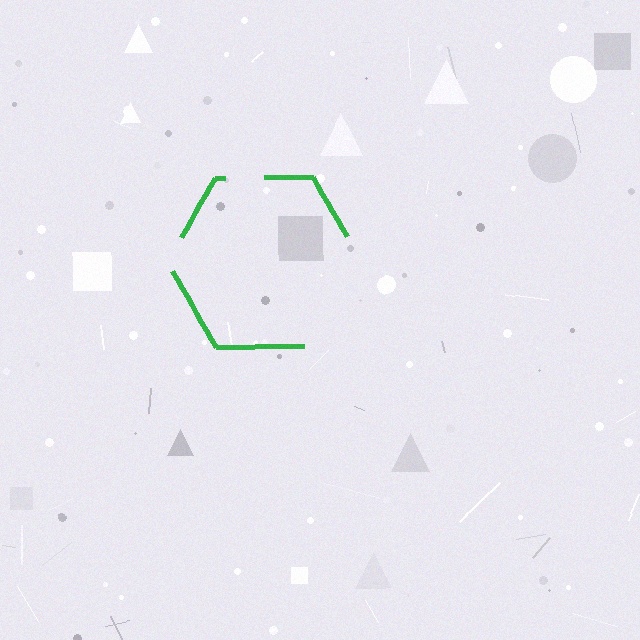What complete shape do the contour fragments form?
The contour fragments form a hexagon.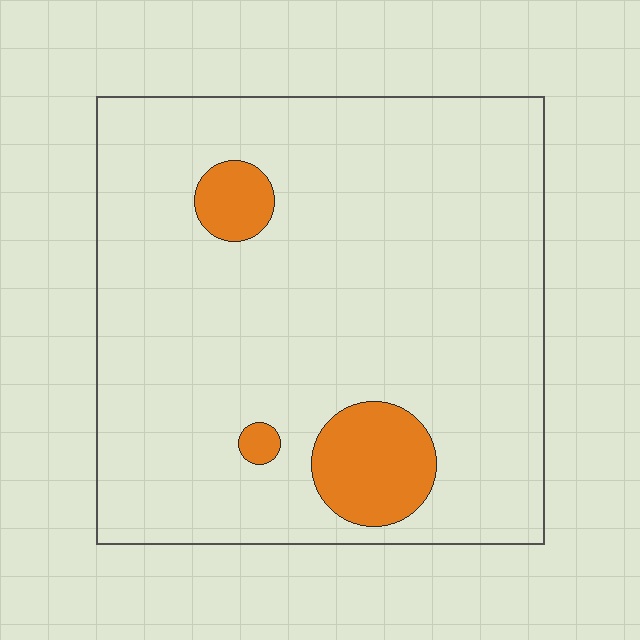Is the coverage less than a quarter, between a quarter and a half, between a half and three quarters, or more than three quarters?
Less than a quarter.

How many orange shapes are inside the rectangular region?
3.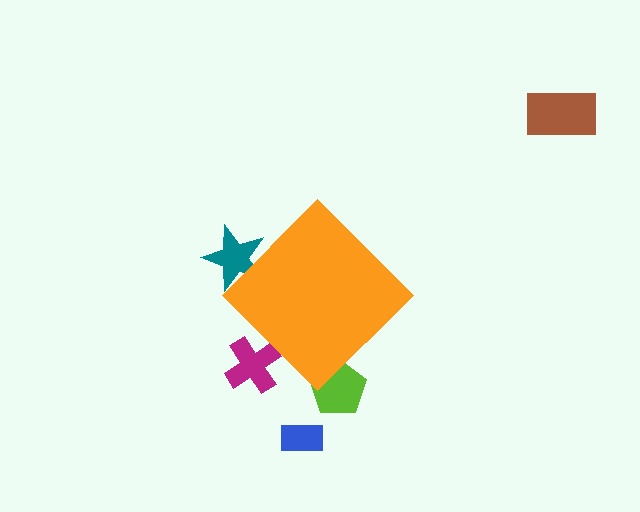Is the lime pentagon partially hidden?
Yes, the lime pentagon is partially hidden behind the orange diamond.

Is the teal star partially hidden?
Yes, the teal star is partially hidden behind the orange diamond.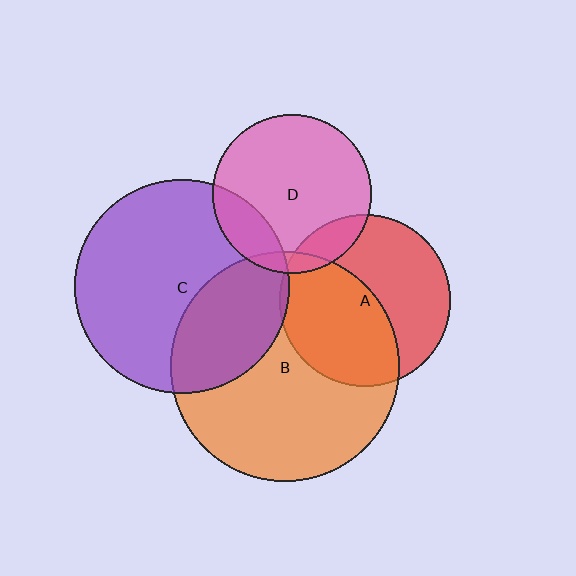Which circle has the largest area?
Circle B (orange).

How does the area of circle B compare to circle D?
Approximately 2.1 times.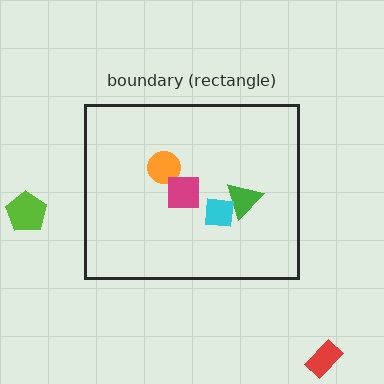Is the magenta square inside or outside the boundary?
Inside.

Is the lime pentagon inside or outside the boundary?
Outside.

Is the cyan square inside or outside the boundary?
Inside.